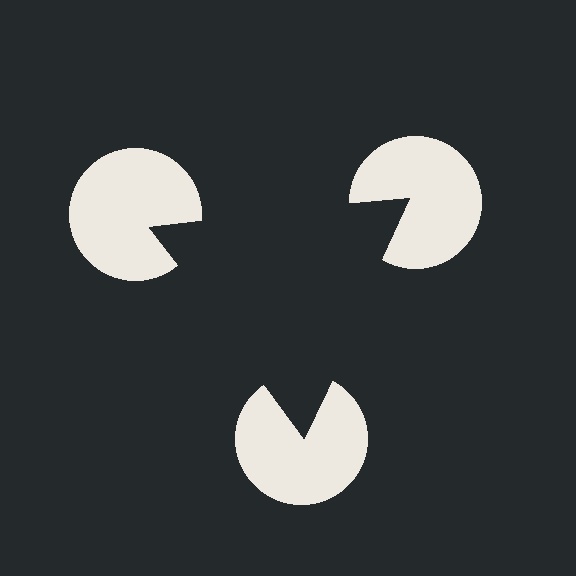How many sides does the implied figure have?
3 sides.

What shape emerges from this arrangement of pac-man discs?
An illusory triangle — its edges are inferred from the aligned wedge cuts in the pac-man discs, not physically drawn.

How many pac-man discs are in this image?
There are 3 — one at each vertex of the illusory triangle.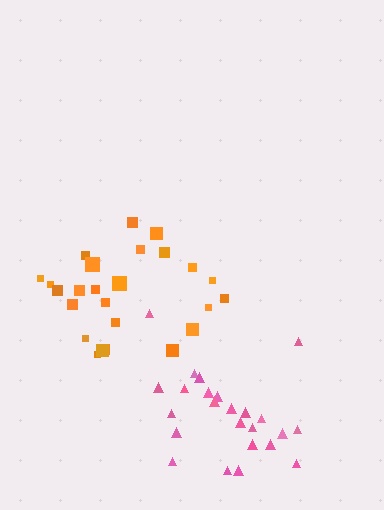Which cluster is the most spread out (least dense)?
Orange.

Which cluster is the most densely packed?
Pink.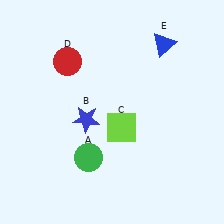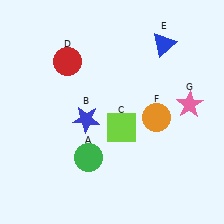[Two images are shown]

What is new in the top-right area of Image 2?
A pink star (G) was added in the top-right area of Image 2.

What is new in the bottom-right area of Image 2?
An orange circle (F) was added in the bottom-right area of Image 2.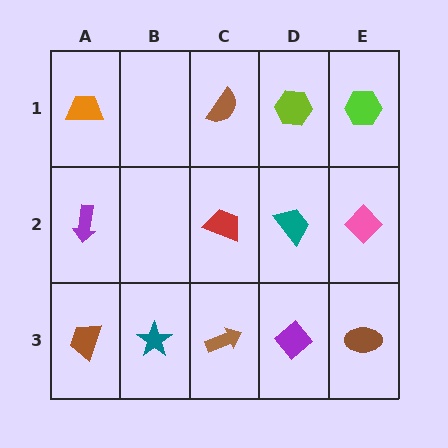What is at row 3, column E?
A brown ellipse.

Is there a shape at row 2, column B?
No, that cell is empty.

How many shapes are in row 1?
4 shapes.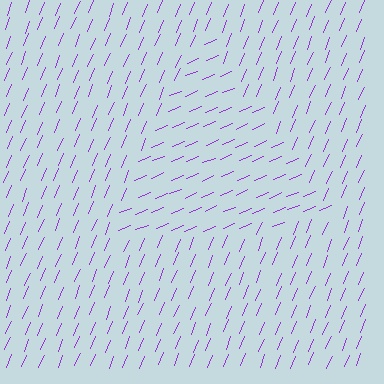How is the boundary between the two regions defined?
The boundary is defined purely by a change in line orientation (approximately 45 degrees difference). All lines are the same color and thickness.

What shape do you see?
I see a triangle.